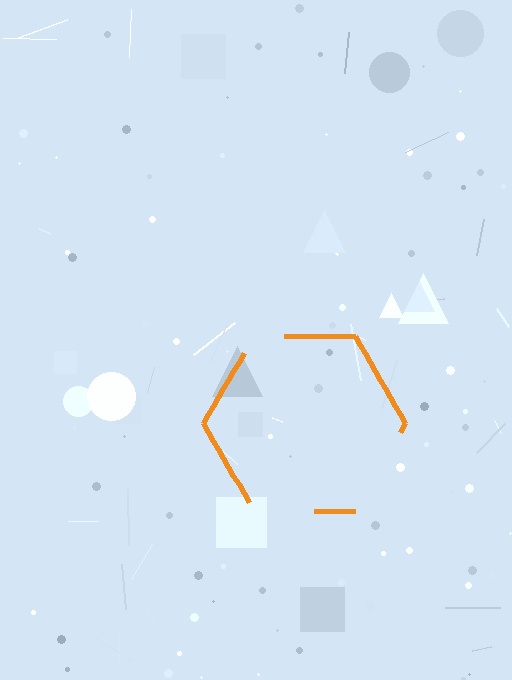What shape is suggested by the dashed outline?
The dashed outline suggests a hexagon.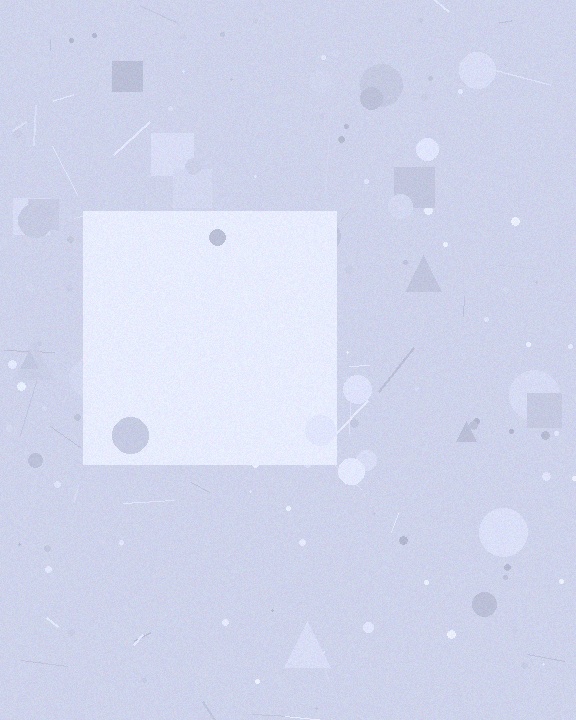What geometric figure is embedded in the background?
A square is embedded in the background.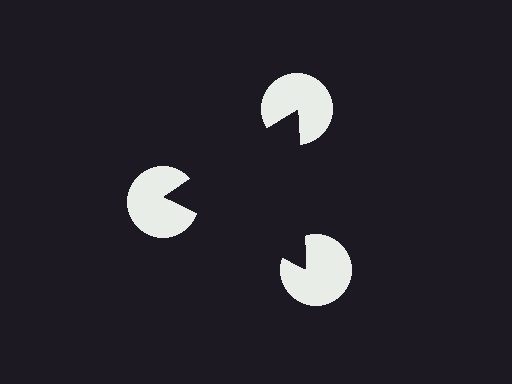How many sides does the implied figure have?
3 sides.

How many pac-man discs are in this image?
There are 3 — one at each vertex of the illusory triangle.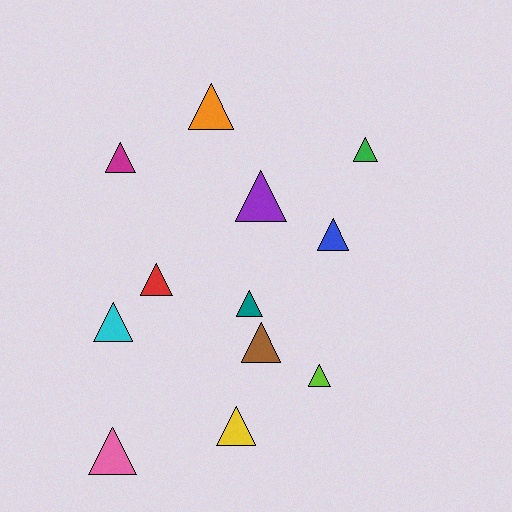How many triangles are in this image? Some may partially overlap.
There are 12 triangles.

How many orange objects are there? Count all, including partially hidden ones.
There is 1 orange object.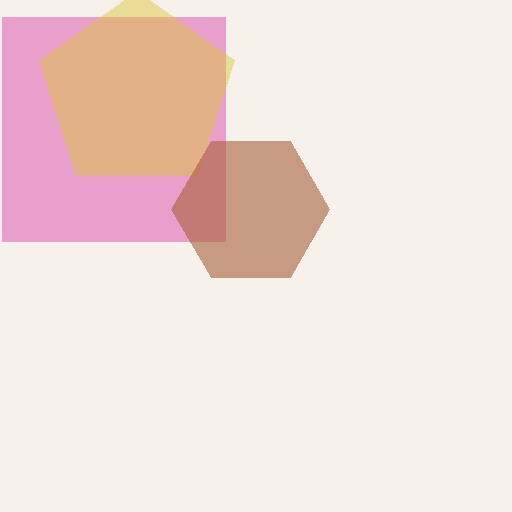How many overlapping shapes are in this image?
There are 3 overlapping shapes in the image.